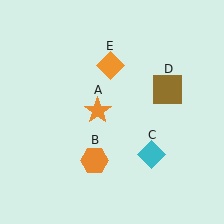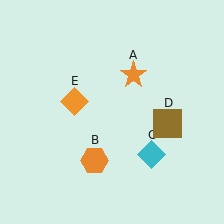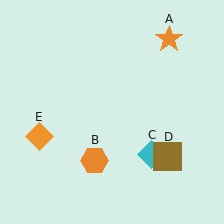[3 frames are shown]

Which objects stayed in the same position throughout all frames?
Orange hexagon (object B) and cyan diamond (object C) remained stationary.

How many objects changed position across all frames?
3 objects changed position: orange star (object A), brown square (object D), orange diamond (object E).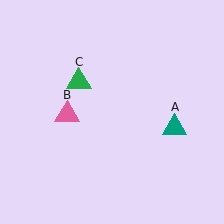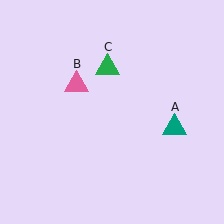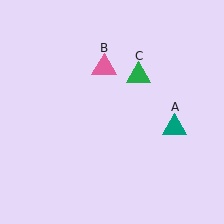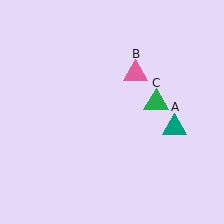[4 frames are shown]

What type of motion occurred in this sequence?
The pink triangle (object B), green triangle (object C) rotated clockwise around the center of the scene.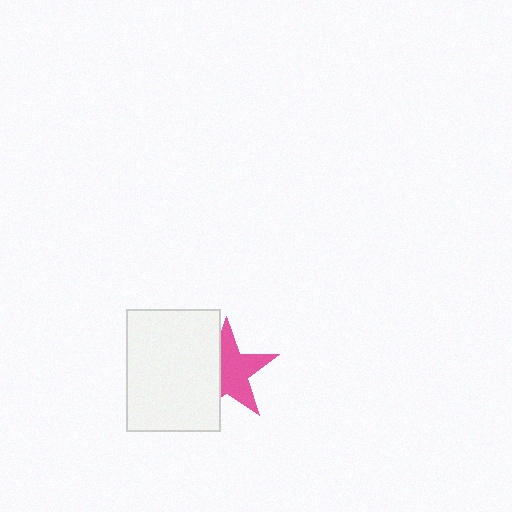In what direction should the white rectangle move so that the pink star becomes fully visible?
The white rectangle should move left. That is the shortest direction to clear the overlap and leave the pink star fully visible.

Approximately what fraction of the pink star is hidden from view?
Roughly 39% of the pink star is hidden behind the white rectangle.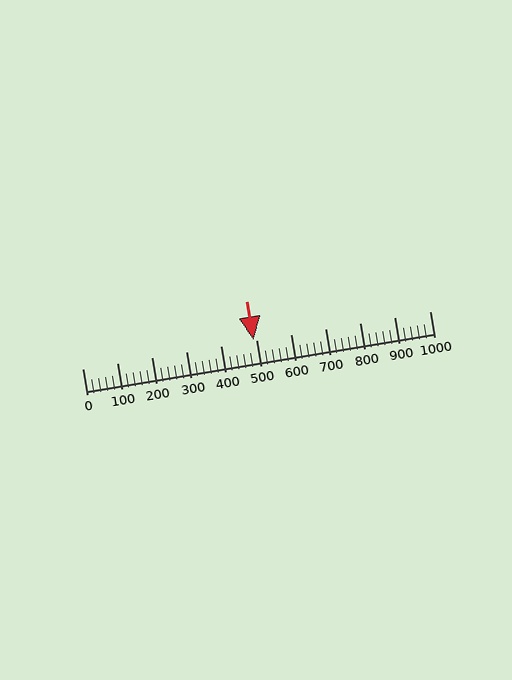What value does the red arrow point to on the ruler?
The red arrow points to approximately 494.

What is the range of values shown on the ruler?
The ruler shows values from 0 to 1000.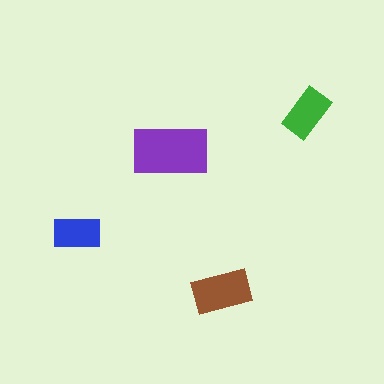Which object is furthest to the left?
The blue rectangle is leftmost.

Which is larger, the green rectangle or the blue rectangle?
The green one.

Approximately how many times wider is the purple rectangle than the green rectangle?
About 1.5 times wider.